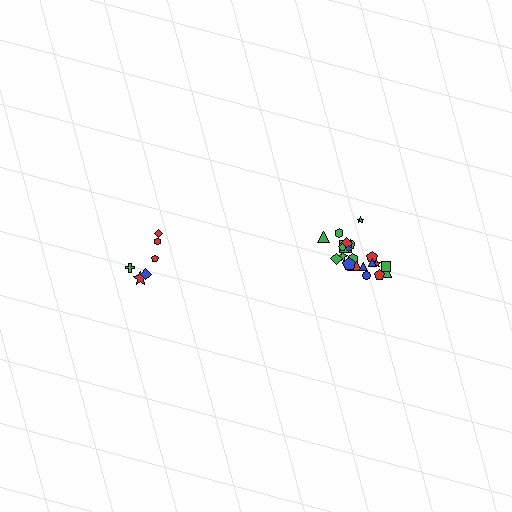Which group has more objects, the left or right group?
The right group.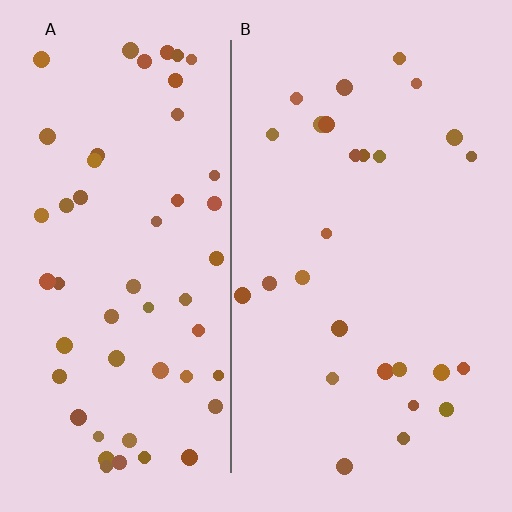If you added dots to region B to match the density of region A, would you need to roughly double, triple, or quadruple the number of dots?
Approximately double.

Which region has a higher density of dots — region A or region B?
A (the left).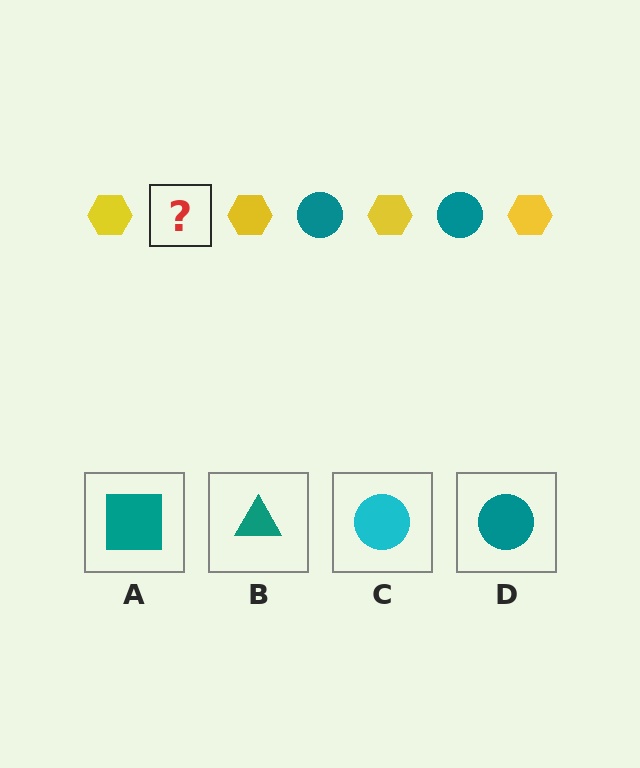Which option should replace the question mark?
Option D.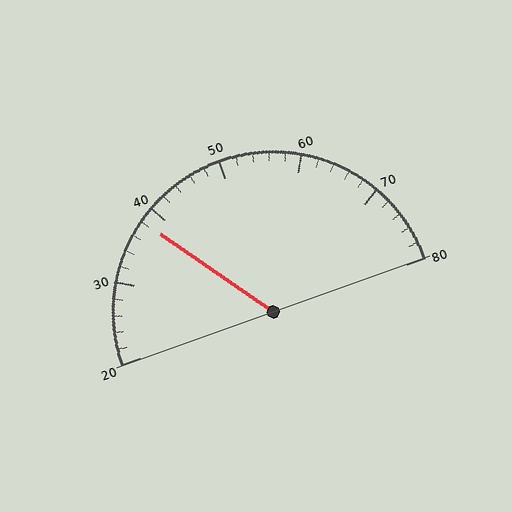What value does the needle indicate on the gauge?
The needle indicates approximately 38.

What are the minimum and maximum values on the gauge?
The gauge ranges from 20 to 80.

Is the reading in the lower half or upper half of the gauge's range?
The reading is in the lower half of the range (20 to 80).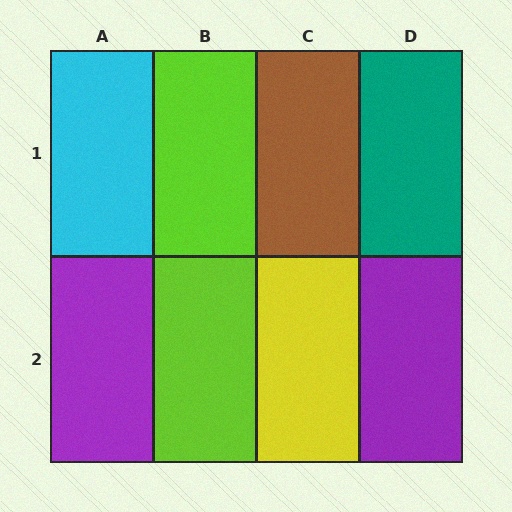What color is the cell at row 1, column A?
Cyan.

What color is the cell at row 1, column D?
Teal.